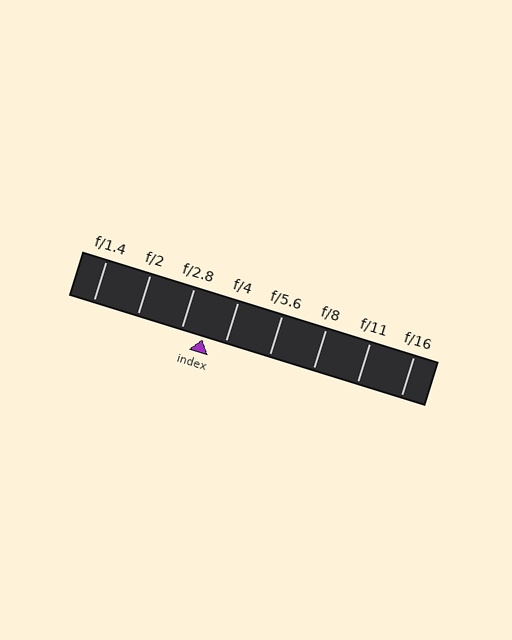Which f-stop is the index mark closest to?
The index mark is closest to f/4.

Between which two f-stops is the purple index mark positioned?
The index mark is between f/2.8 and f/4.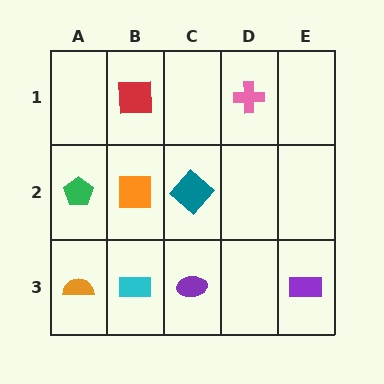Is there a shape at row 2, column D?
No, that cell is empty.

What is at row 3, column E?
A purple rectangle.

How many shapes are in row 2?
3 shapes.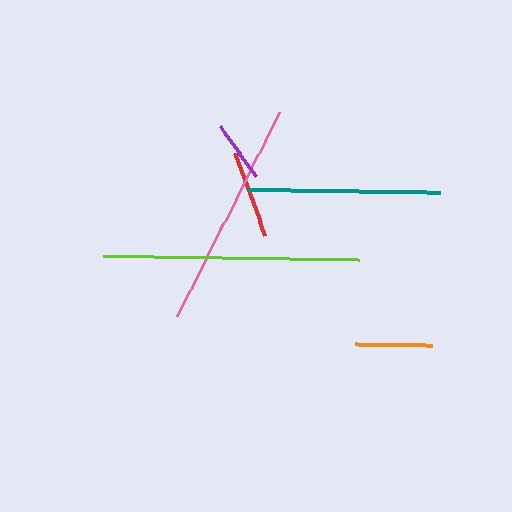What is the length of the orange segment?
The orange segment is approximately 77 pixels long.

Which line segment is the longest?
The lime line is the longest at approximately 257 pixels.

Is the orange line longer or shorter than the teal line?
The teal line is longer than the orange line.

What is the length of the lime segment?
The lime segment is approximately 257 pixels long.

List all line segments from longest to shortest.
From longest to shortest: lime, pink, teal, red, orange, purple.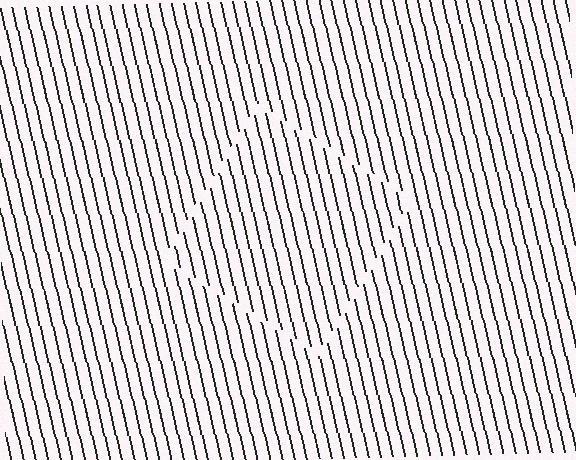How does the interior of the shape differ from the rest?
The interior of the shape contains the same grating, shifted by half a period — the contour is defined by the phase discontinuity where line-ends from the inner and outer gratings abut.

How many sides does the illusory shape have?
4 sides — the line-ends trace a square.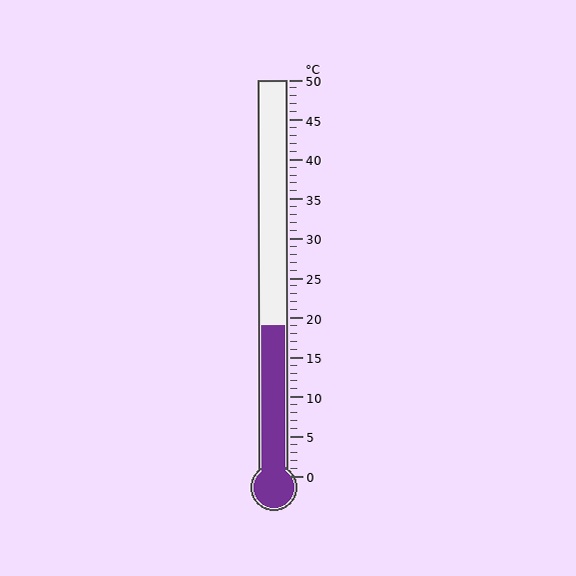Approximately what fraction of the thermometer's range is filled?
The thermometer is filled to approximately 40% of its range.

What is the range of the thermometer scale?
The thermometer scale ranges from 0°C to 50°C.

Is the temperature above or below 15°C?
The temperature is above 15°C.